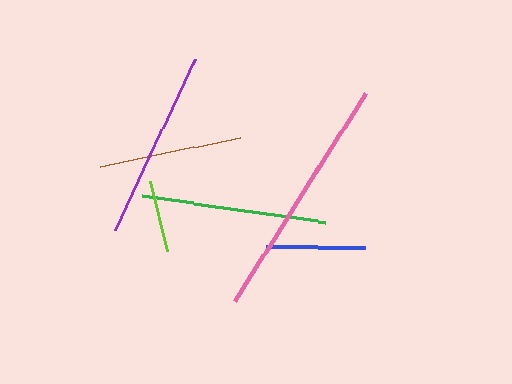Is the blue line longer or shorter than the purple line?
The purple line is longer than the blue line.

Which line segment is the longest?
The pink line is the longest at approximately 246 pixels.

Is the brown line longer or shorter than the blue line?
The brown line is longer than the blue line.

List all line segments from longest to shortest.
From longest to shortest: pink, purple, green, brown, blue, lime.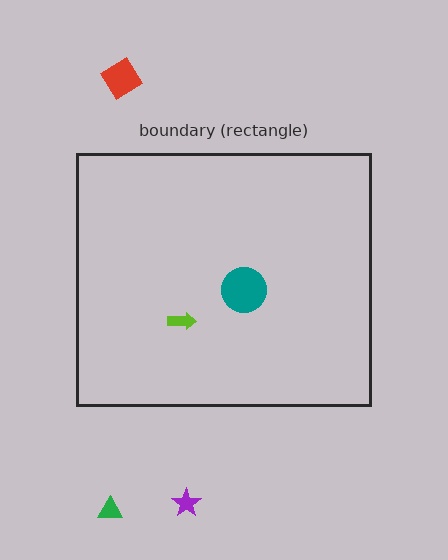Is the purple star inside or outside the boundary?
Outside.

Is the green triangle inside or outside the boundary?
Outside.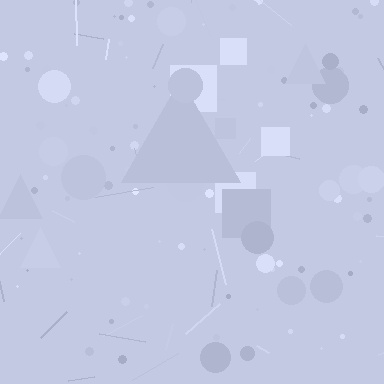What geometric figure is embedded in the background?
A triangle is embedded in the background.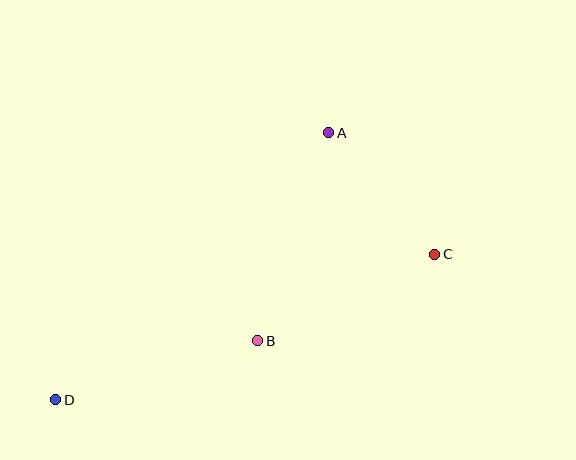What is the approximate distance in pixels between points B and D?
The distance between B and D is approximately 210 pixels.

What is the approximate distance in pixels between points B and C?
The distance between B and C is approximately 197 pixels.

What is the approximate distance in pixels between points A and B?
The distance between A and B is approximately 220 pixels.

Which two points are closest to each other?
Points A and C are closest to each other.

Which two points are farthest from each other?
Points C and D are farthest from each other.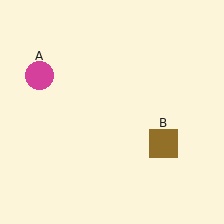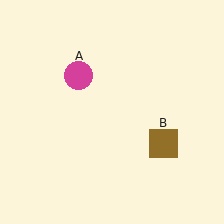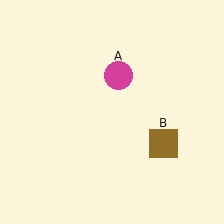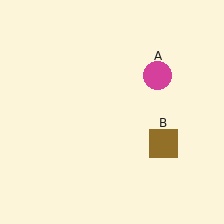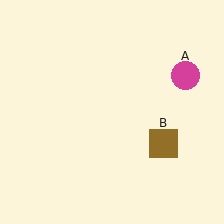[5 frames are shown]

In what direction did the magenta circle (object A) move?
The magenta circle (object A) moved right.